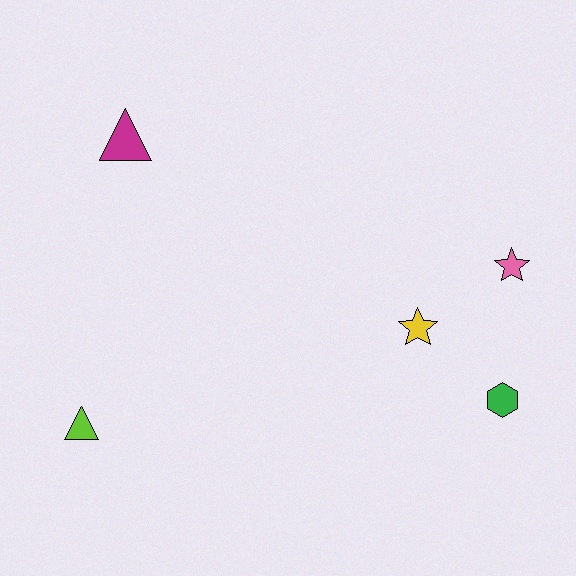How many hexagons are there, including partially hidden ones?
There is 1 hexagon.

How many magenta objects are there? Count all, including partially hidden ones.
There is 1 magenta object.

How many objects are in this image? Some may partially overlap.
There are 5 objects.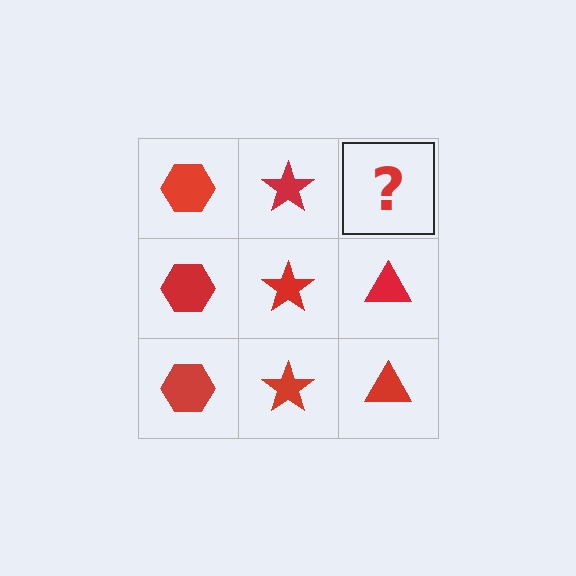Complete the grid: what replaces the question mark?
The question mark should be replaced with a red triangle.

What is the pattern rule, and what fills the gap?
The rule is that each column has a consistent shape. The gap should be filled with a red triangle.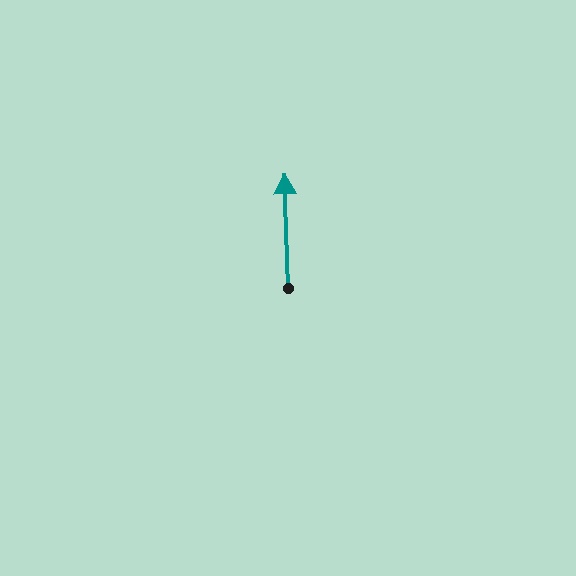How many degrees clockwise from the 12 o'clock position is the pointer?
Approximately 358 degrees.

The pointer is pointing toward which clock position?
Roughly 12 o'clock.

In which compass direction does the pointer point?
North.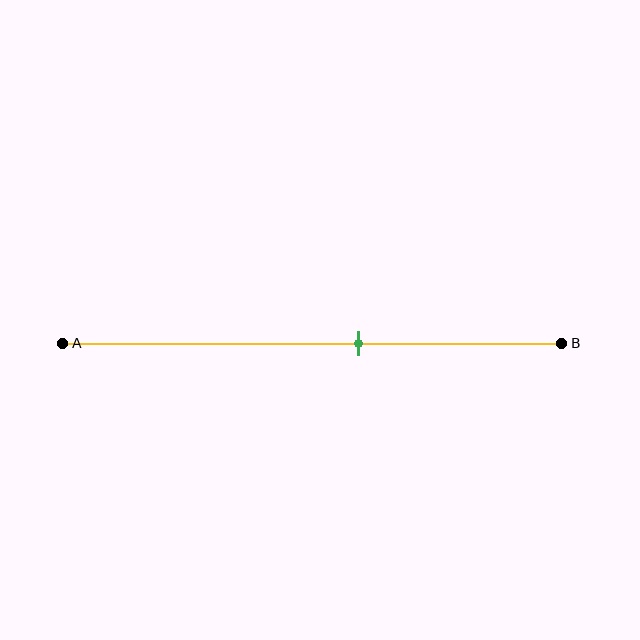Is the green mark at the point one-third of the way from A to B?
No, the mark is at about 60% from A, not at the 33% one-third point.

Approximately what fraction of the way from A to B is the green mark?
The green mark is approximately 60% of the way from A to B.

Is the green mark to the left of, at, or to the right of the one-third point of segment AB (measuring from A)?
The green mark is to the right of the one-third point of segment AB.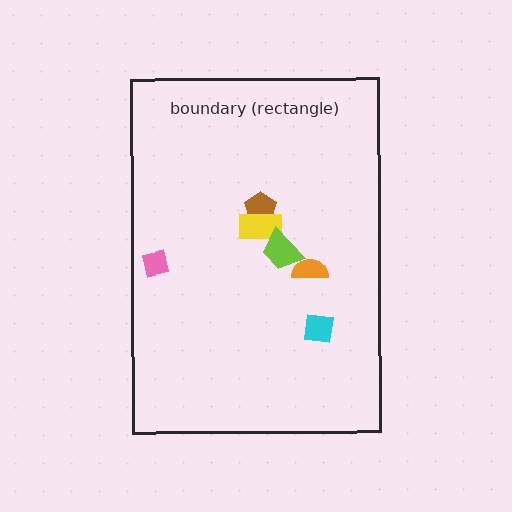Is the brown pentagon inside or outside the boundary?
Inside.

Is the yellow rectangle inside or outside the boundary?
Inside.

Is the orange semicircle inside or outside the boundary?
Inside.